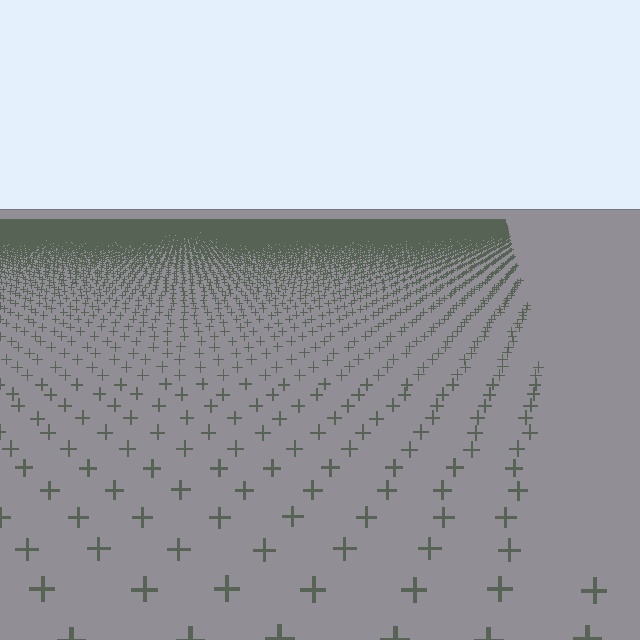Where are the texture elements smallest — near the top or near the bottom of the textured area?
Near the top.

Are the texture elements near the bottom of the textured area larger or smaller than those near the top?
Larger. Near the bottom, elements are closer to the viewer and appear at a bigger on-screen size.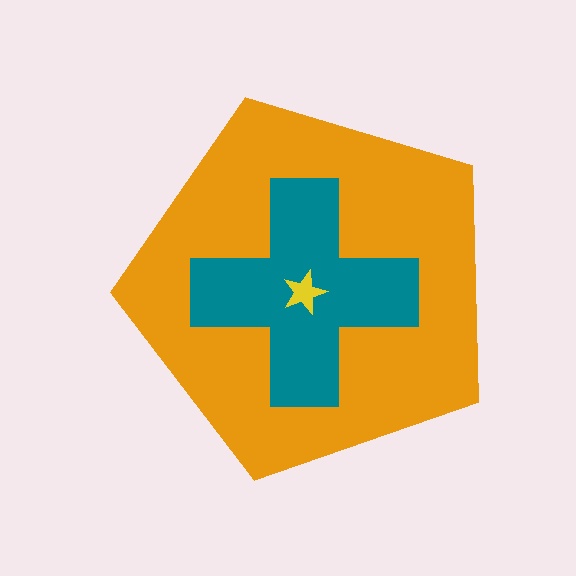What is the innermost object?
The yellow star.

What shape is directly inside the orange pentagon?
The teal cross.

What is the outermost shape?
The orange pentagon.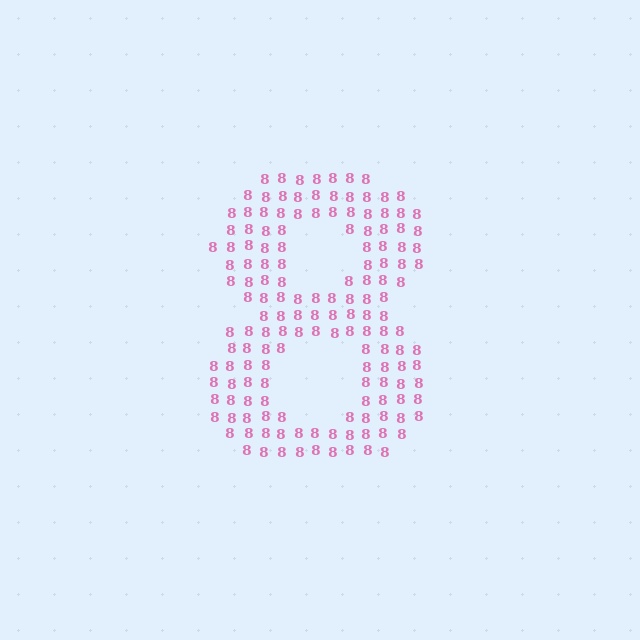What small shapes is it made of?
It is made of small digit 8's.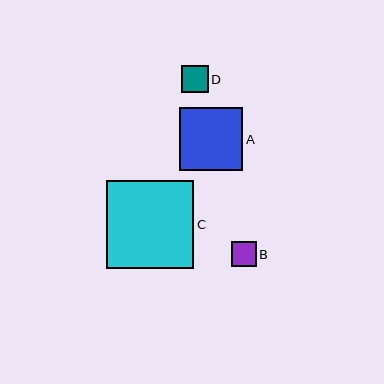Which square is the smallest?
Square B is the smallest with a size of approximately 25 pixels.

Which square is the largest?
Square C is the largest with a size of approximately 87 pixels.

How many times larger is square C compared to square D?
Square C is approximately 3.2 times the size of square D.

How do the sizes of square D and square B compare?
Square D and square B are approximately the same size.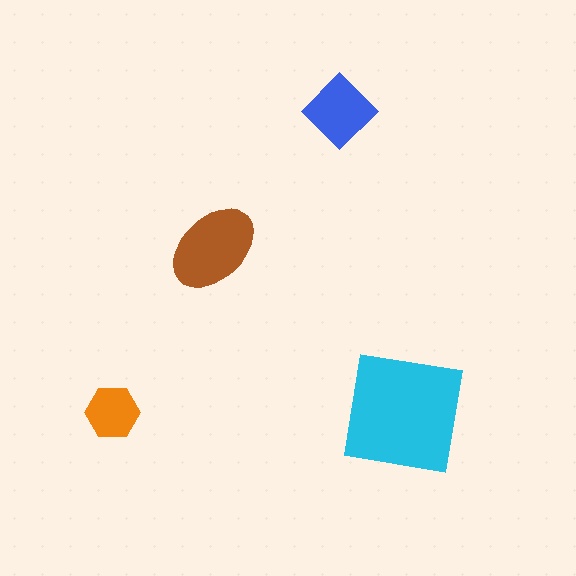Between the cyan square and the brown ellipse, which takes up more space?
The cyan square.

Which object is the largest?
The cyan square.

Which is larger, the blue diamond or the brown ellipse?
The brown ellipse.